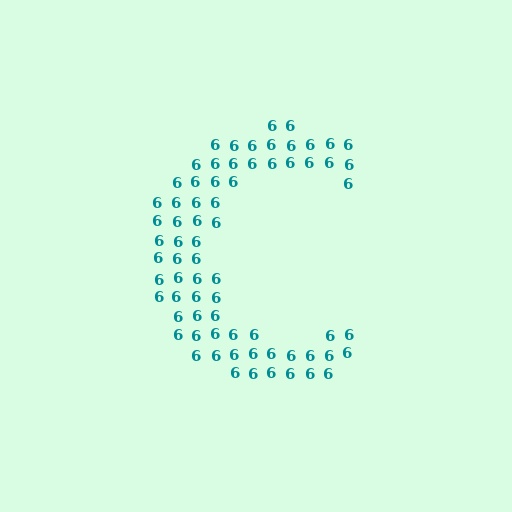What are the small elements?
The small elements are digit 6's.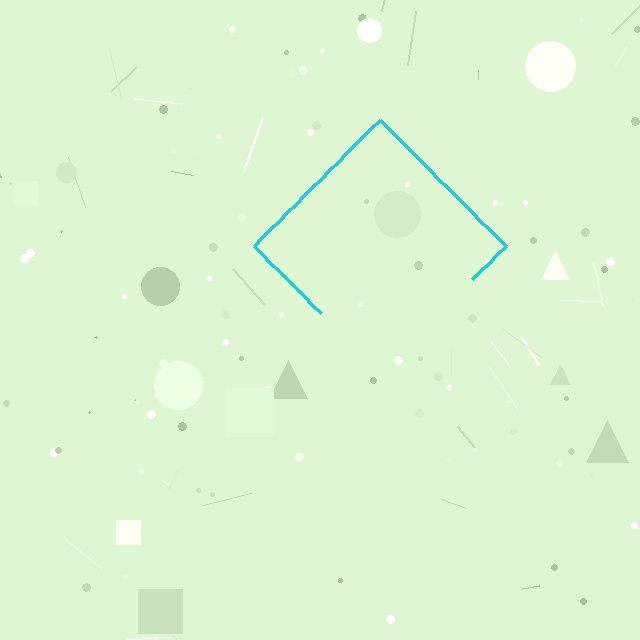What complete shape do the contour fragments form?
The contour fragments form a diamond.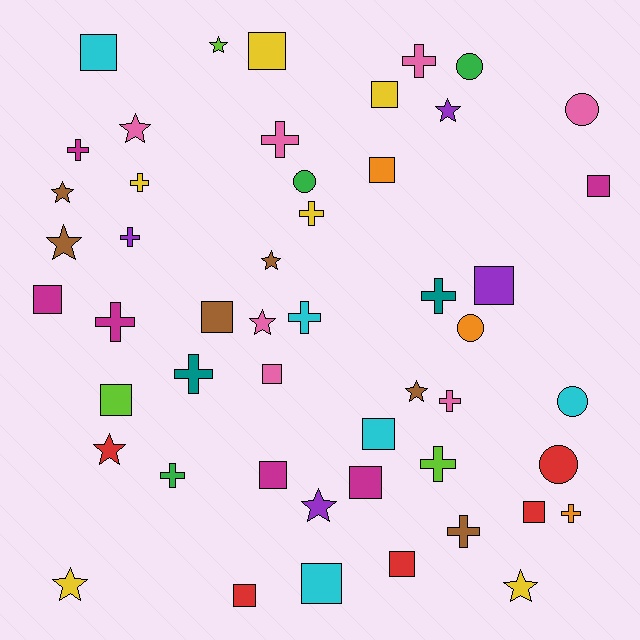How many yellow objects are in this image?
There are 6 yellow objects.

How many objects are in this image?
There are 50 objects.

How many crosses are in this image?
There are 15 crosses.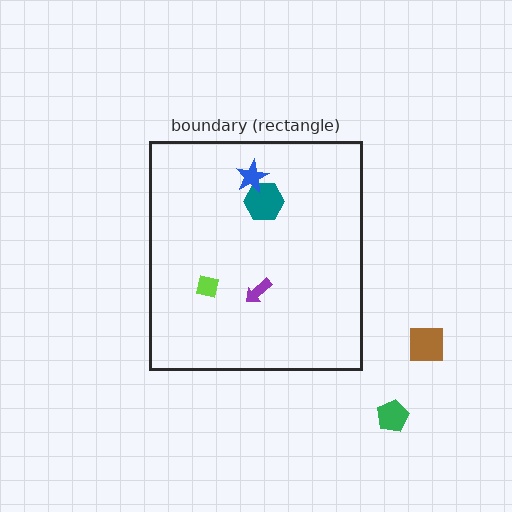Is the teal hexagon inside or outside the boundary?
Inside.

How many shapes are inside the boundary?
4 inside, 2 outside.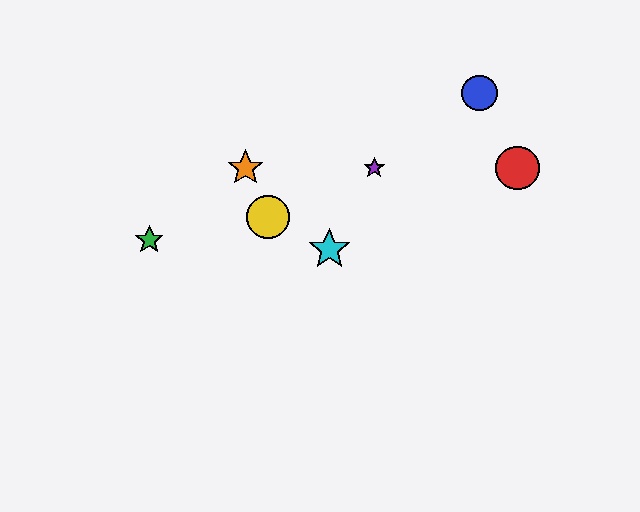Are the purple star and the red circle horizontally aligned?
Yes, both are at y≈168.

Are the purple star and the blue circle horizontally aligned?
No, the purple star is at y≈168 and the blue circle is at y≈93.